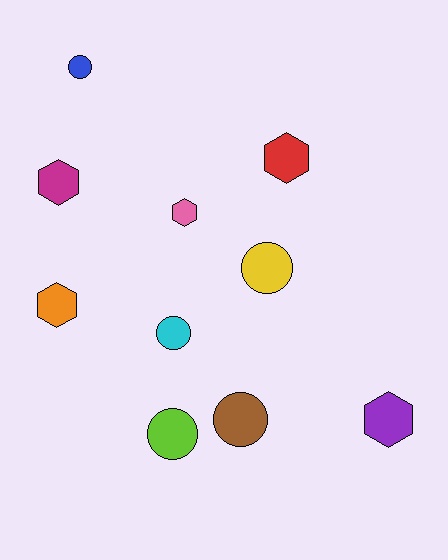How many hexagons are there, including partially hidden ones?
There are 5 hexagons.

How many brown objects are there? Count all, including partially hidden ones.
There is 1 brown object.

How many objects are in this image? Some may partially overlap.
There are 10 objects.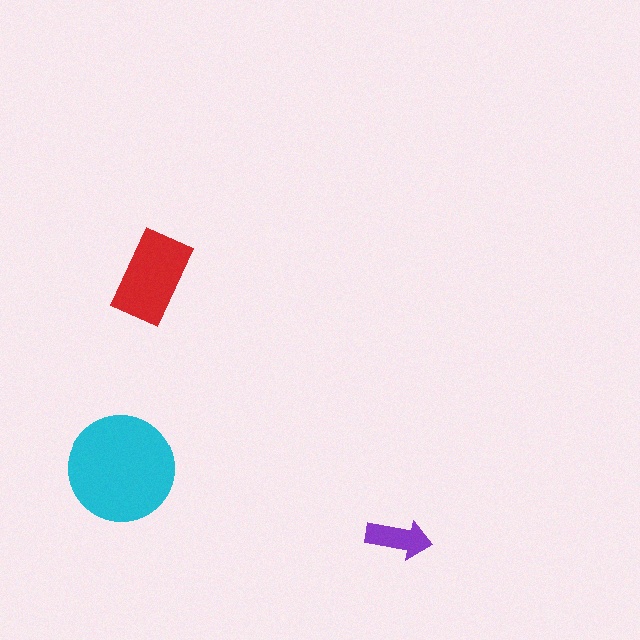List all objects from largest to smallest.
The cyan circle, the red rectangle, the purple arrow.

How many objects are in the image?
There are 3 objects in the image.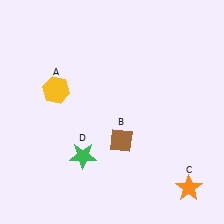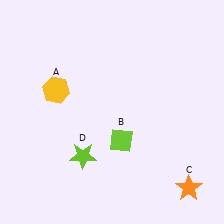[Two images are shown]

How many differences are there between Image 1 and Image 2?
There are 2 differences between the two images.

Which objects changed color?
B changed from brown to lime. D changed from green to lime.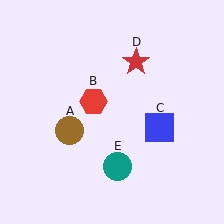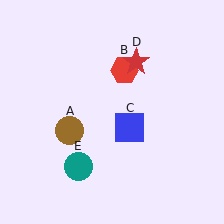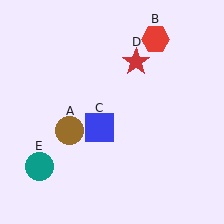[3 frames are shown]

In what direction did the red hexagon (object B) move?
The red hexagon (object B) moved up and to the right.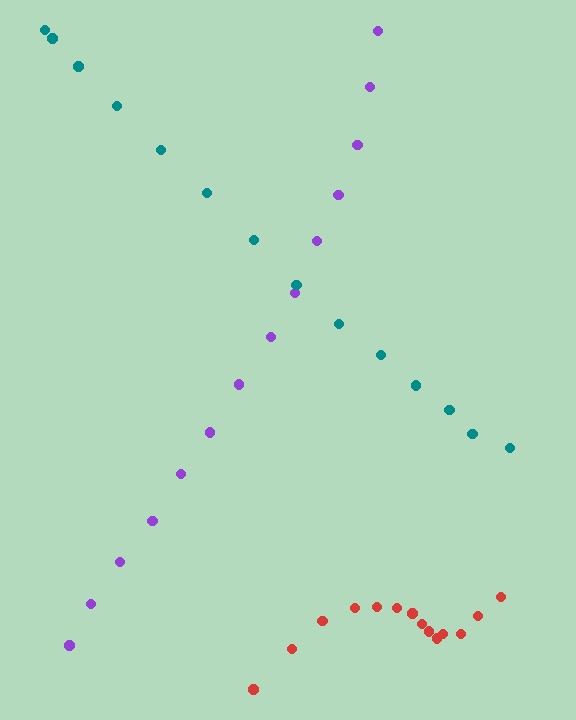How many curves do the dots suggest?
There are 3 distinct paths.